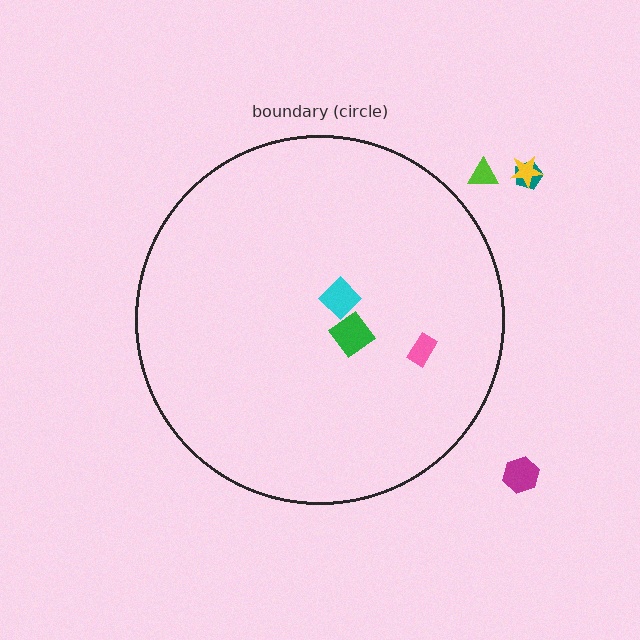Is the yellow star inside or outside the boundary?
Outside.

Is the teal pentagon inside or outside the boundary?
Outside.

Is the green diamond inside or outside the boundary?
Inside.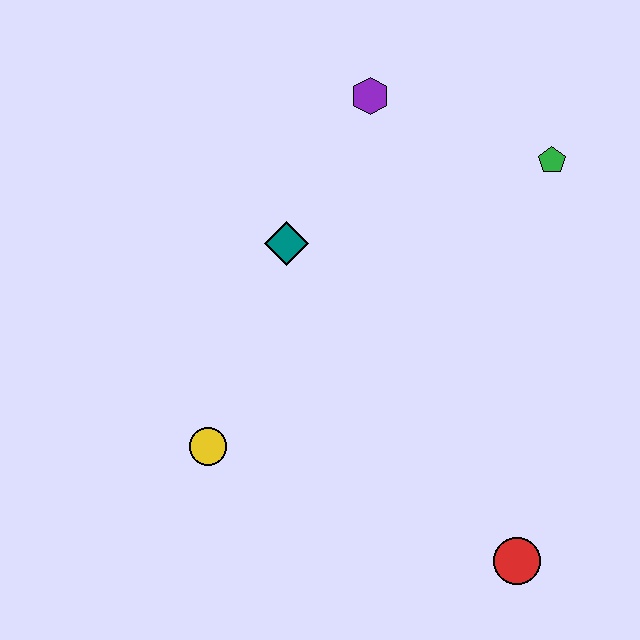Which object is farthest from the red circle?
The purple hexagon is farthest from the red circle.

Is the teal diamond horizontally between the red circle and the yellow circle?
Yes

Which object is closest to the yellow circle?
The teal diamond is closest to the yellow circle.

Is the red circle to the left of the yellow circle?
No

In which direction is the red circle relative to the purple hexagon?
The red circle is below the purple hexagon.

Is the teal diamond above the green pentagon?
No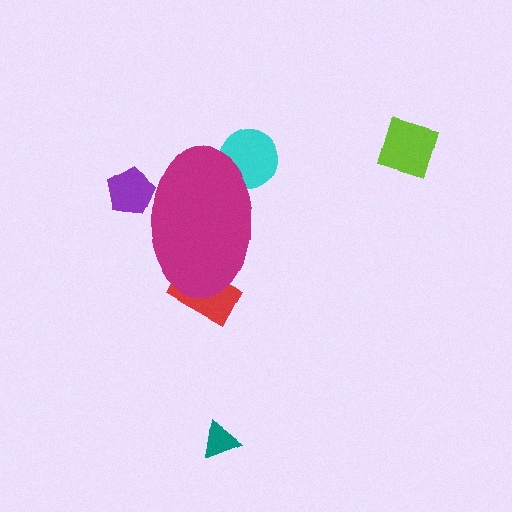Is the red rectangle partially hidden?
Yes, the red rectangle is partially hidden behind the magenta ellipse.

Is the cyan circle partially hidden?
Yes, the cyan circle is partially hidden behind the magenta ellipse.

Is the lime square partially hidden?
No, the lime square is fully visible.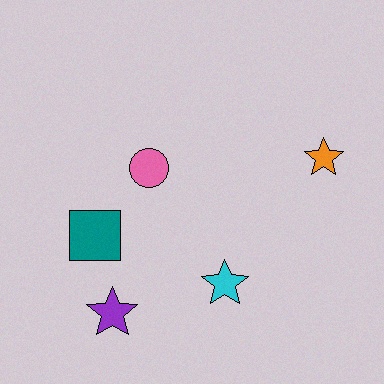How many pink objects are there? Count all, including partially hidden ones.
There is 1 pink object.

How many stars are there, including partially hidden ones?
There are 3 stars.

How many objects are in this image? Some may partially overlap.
There are 5 objects.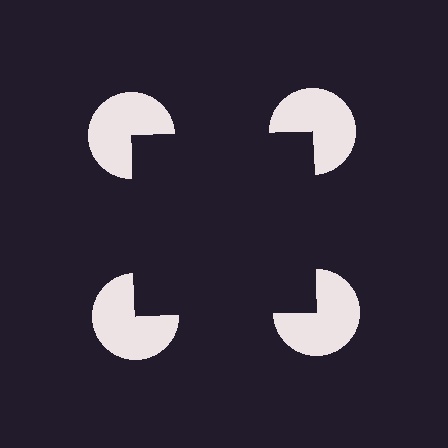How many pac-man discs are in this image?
There are 4 — one at each vertex of the illusory square.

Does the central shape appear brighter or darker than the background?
It typically appears slightly darker than the background, even though no actual brightness change is drawn.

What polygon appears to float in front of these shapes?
An illusory square — its edges are inferred from the aligned wedge cuts in the pac-man discs, not physically drawn.